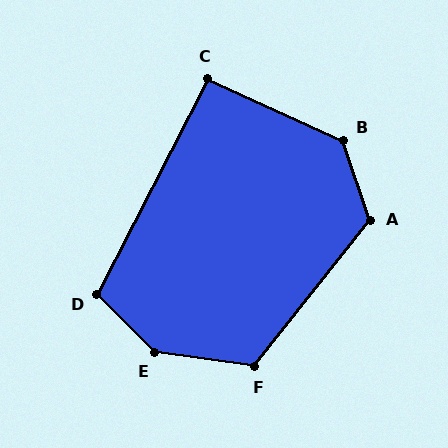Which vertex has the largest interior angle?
E, at approximately 143 degrees.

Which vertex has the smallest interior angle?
C, at approximately 93 degrees.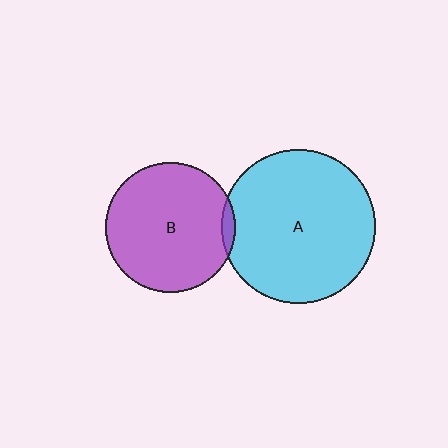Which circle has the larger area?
Circle A (cyan).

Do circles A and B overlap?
Yes.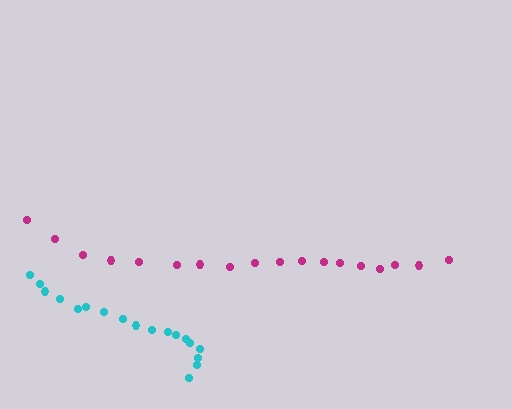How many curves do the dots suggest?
There are 2 distinct paths.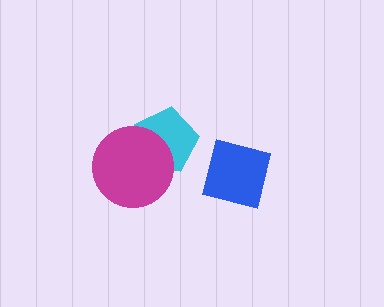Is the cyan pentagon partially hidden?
Yes, it is partially covered by another shape.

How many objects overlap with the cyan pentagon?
1 object overlaps with the cyan pentagon.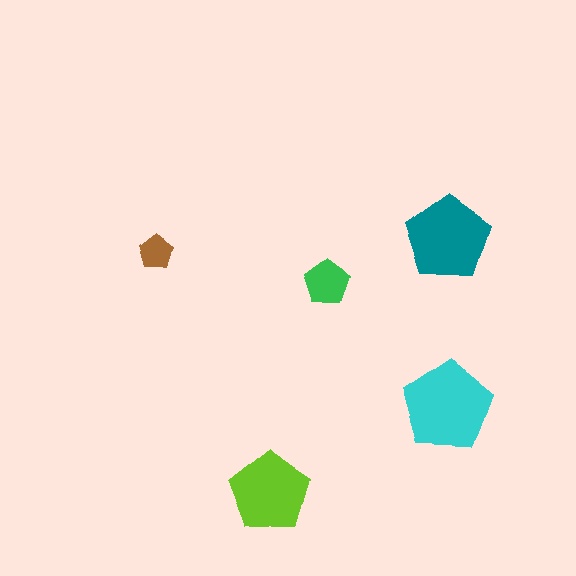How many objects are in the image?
There are 5 objects in the image.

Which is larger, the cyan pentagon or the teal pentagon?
The cyan one.